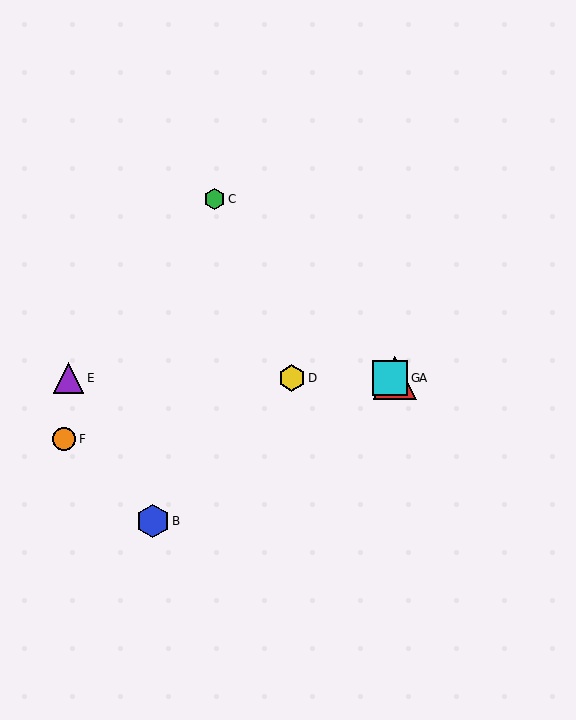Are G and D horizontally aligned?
Yes, both are at y≈378.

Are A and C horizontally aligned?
No, A is at y≈378 and C is at y≈199.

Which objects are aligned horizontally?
Objects A, D, E, G are aligned horizontally.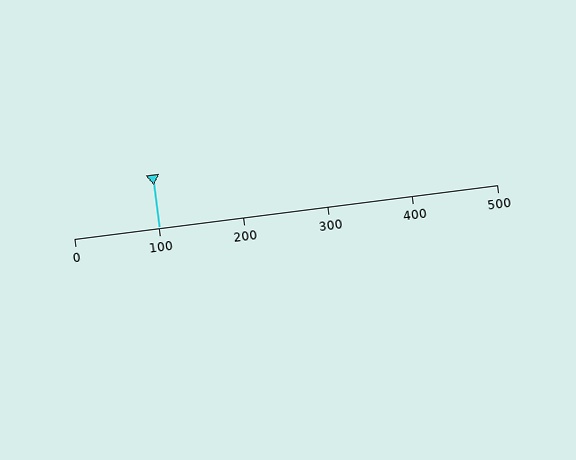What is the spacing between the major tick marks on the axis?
The major ticks are spaced 100 apart.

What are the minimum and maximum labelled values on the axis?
The axis runs from 0 to 500.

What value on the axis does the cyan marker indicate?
The marker indicates approximately 100.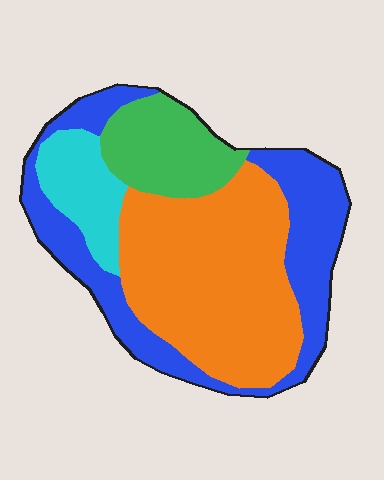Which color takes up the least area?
Cyan, at roughly 10%.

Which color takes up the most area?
Orange, at roughly 45%.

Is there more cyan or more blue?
Blue.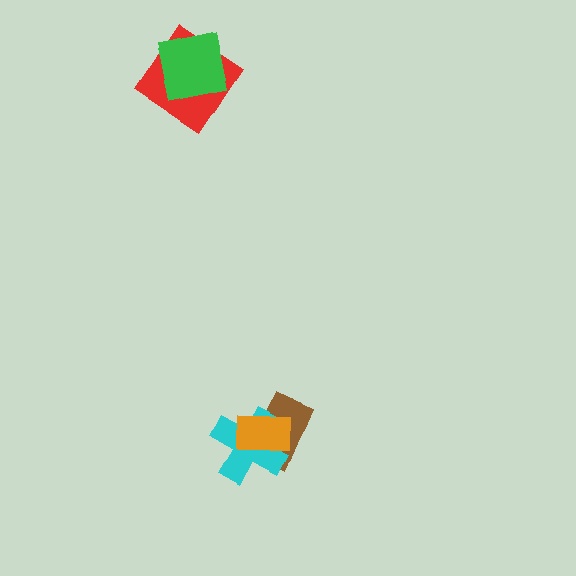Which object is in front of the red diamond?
The green square is in front of the red diamond.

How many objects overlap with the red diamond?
1 object overlaps with the red diamond.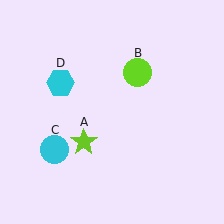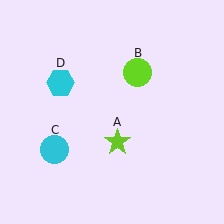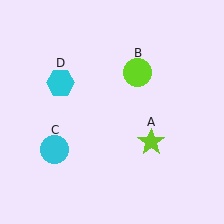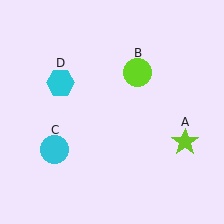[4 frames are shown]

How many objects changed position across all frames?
1 object changed position: lime star (object A).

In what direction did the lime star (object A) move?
The lime star (object A) moved right.